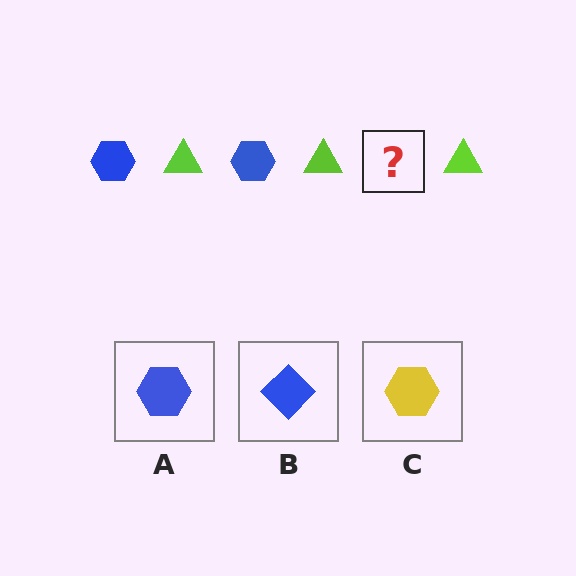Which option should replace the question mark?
Option A.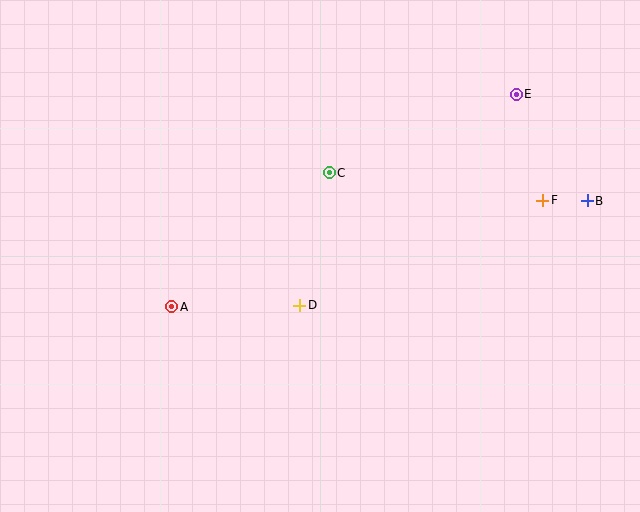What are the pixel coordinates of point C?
Point C is at (329, 173).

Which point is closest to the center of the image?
Point D at (300, 305) is closest to the center.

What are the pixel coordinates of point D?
Point D is at (300, 305).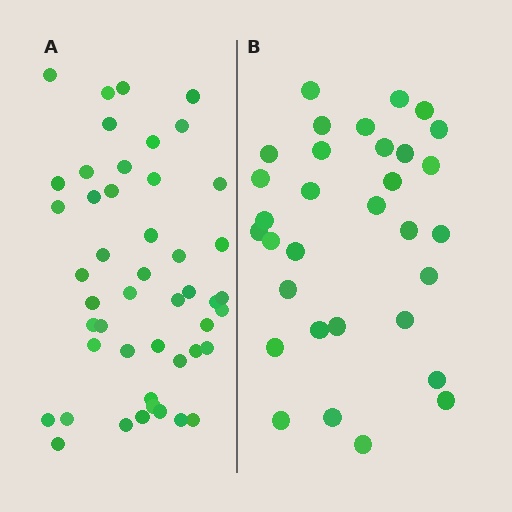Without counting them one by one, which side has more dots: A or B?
Region A (the left region) has more dots.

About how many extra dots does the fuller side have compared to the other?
Region A has approximately 15 more dots than region B.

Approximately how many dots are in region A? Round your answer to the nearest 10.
About 50 dots. (The exact count is 47, which rounds to 50.)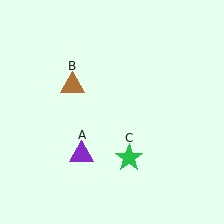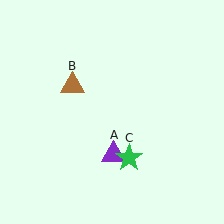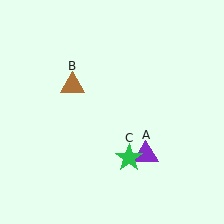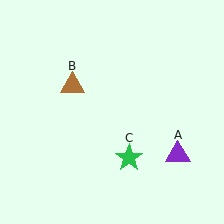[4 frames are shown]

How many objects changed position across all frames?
1 object changed position: purple triangle (object A).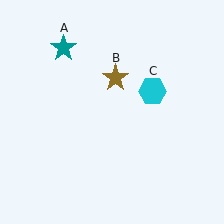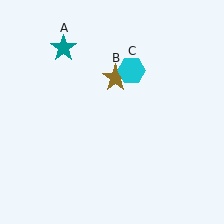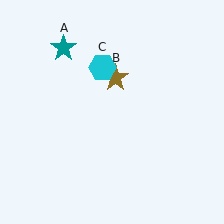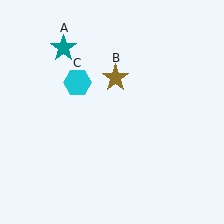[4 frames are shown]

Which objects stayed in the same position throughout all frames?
Teal star (object A) and brown star (object B) remained stationary.